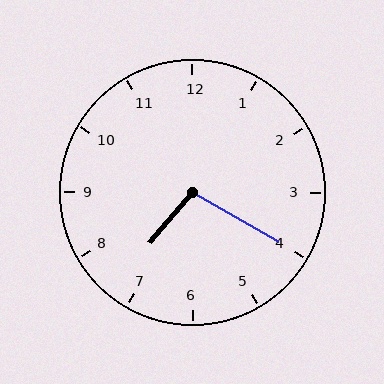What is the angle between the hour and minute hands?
Approximately 100 degrees.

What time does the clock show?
7:20.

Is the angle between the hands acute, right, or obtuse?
It is obtuse.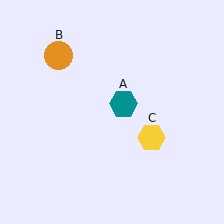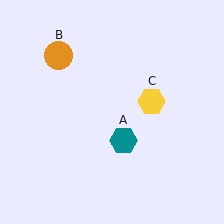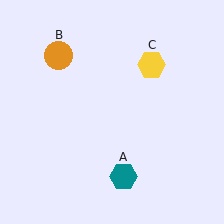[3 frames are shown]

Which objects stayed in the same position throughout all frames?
Orange circle (object B) remained stationary.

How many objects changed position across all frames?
2 objects changed position: teal hexagon (object A), yellow hexagon (object C).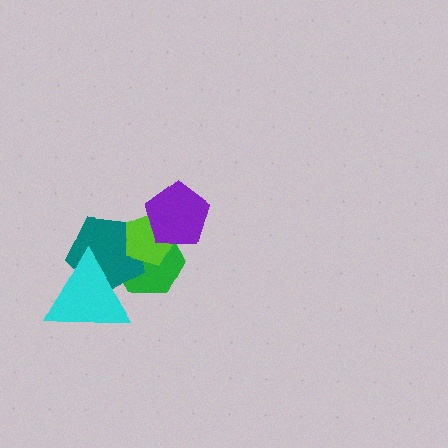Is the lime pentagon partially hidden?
Yes, it is partially covered by another shape.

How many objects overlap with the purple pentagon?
2 objects overlap with the purple pentagon.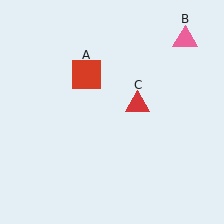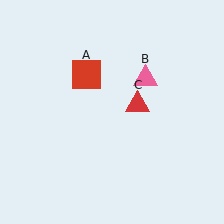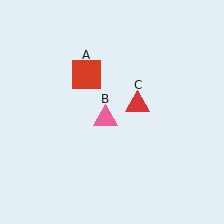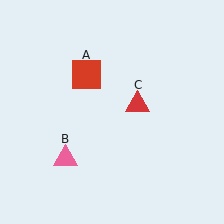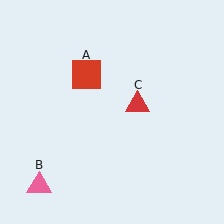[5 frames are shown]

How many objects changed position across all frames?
1 object changed position: pink triangle (object B).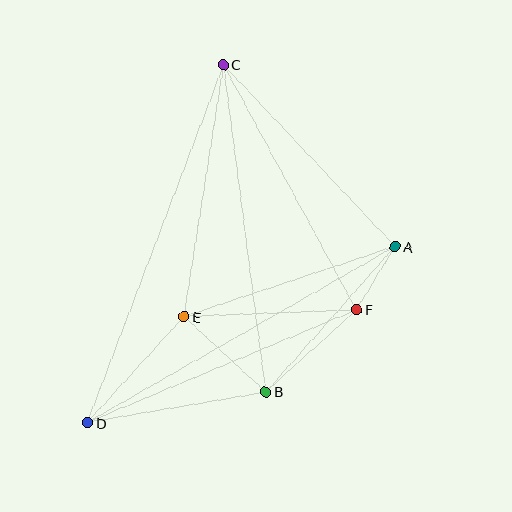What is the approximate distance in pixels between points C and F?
The distance between C and F is approximately 279 pixels.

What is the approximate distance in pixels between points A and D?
The distance between A and D is approximately 355 pixels.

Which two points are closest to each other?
Points A and F are closest to each other.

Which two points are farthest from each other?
Points C and D are farthest from each other.